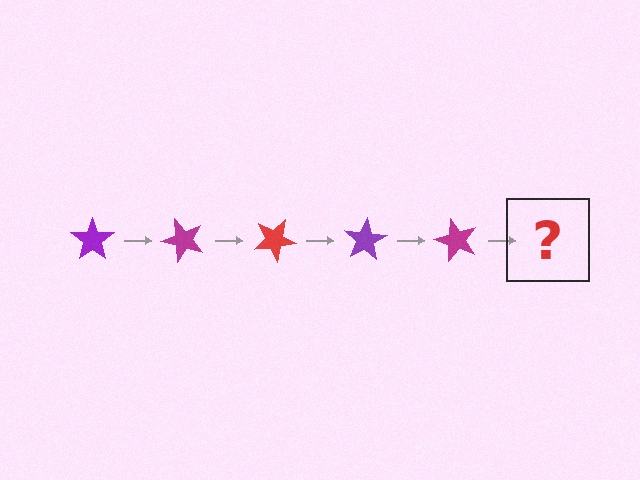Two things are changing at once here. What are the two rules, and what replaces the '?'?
The two rules are that it rotates 50 degrees each step and the color cycles through purple, magenta, and red. The '?' should be a red star, rotated 250 degrees from the start.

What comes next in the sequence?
The next element should be a red star, rotated 250 degrees from the start.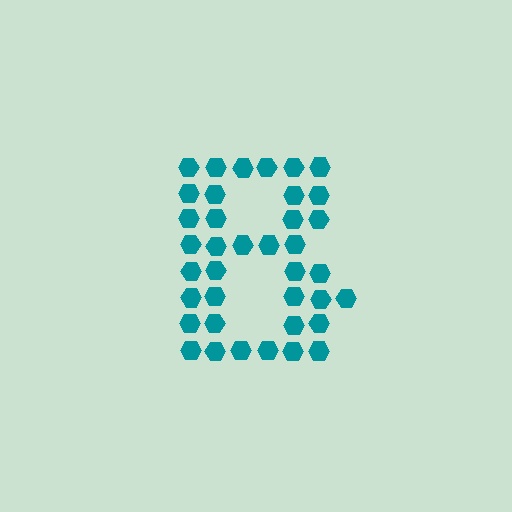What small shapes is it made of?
It is made of small hexagons.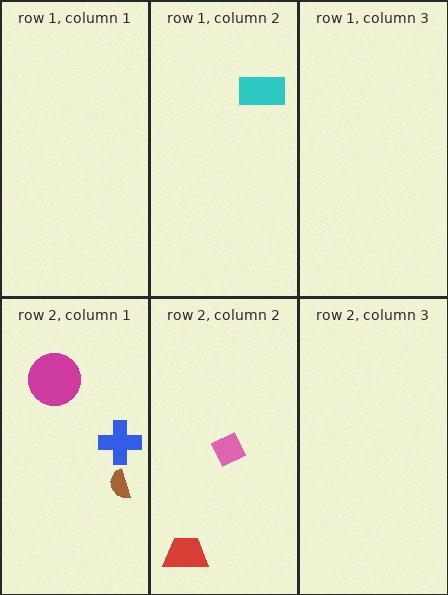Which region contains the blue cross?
The row 2, column 1 region.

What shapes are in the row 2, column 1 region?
The magenta circle, the blue cross, the brown semicircle.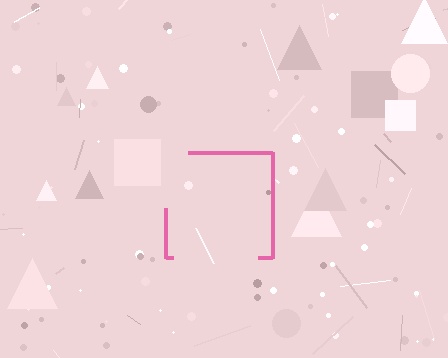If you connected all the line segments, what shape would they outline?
They would outline a square.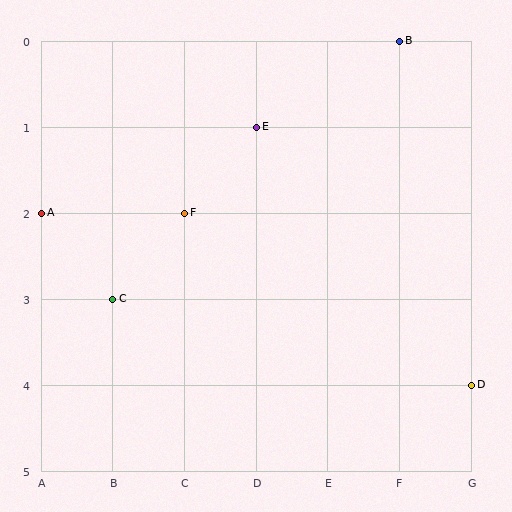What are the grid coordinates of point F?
Point F is at grid coordinates (C, 2).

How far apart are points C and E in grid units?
Points C and E are 2 columns and 2 rows apart (about 2.8 grid units diagonally).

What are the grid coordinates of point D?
Point D is at grid coordinates (G, 4).